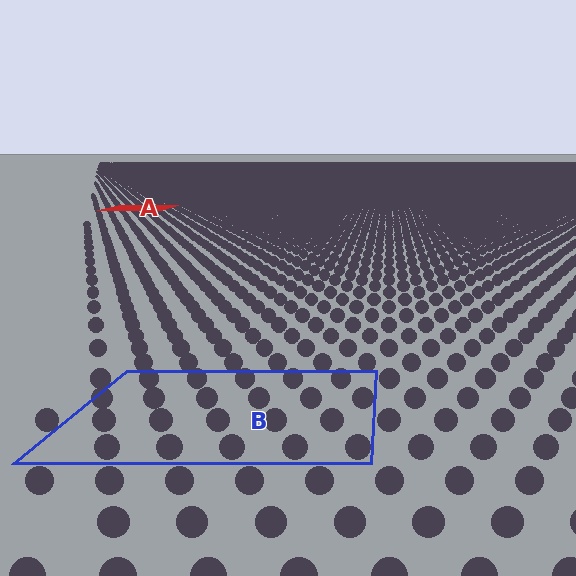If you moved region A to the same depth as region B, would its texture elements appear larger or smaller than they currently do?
They would appear larger. At a closer depth, the same texture elements are projected at a bigger on-screen size.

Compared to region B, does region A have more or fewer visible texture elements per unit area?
Region A has more texture elements per unit area — they are packed more densely because it is farther away.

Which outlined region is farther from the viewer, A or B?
Region A is farther from the viewer — the texture elements inside it appear smaller and more densely packed.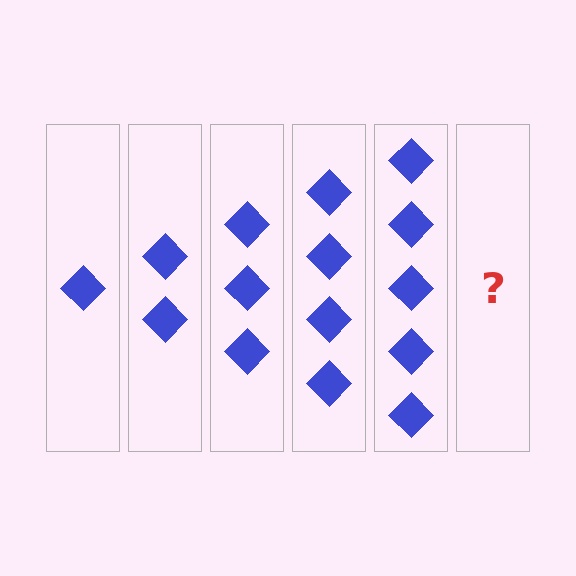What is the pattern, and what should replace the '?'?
The pattern is that each step adds one more diamond. The '?' should be 6 diamonds.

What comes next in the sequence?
The next element should be 6 diamonds.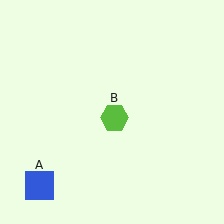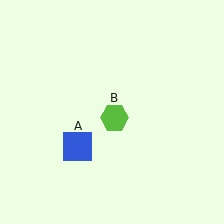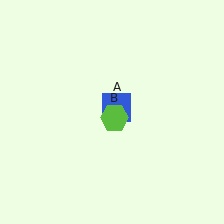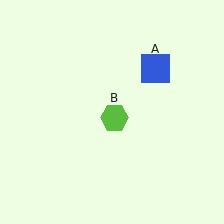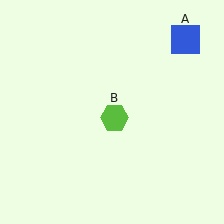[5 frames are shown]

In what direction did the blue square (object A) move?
The blue square (object A) moved up and to the right.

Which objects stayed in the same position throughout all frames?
Lime hexagon (object B) remained stationary.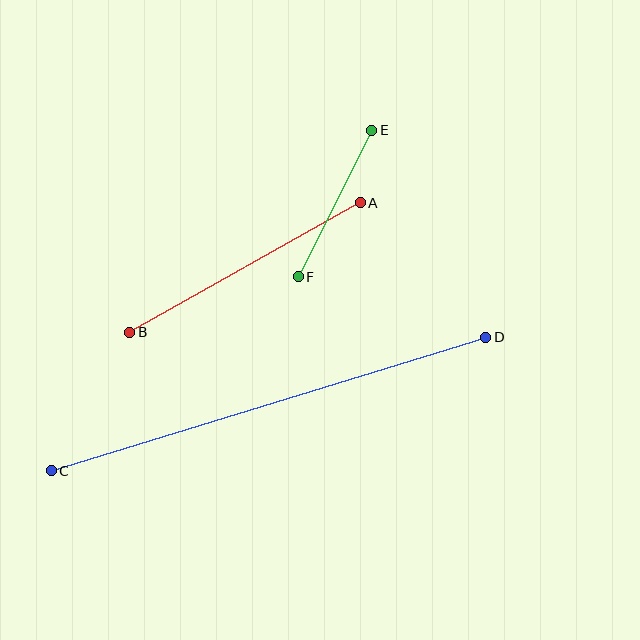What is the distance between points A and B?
The distance is approximately 264 pixels.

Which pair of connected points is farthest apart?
Points C and D are farthest apart.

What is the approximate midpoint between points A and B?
The midpoint is at approximately (245, 267) pixels.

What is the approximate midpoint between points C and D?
The midpoint is at approximately (268, 404) pixels.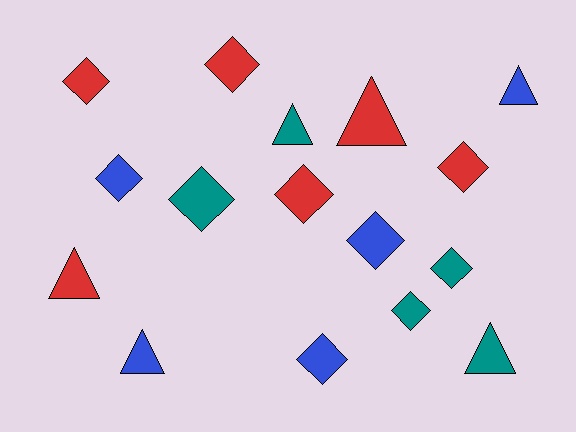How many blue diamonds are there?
There are 3 blue diamonds.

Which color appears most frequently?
Red, with 6 objects.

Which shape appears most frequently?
Diamond, with 10 objects.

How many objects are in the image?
There are 16 objects.